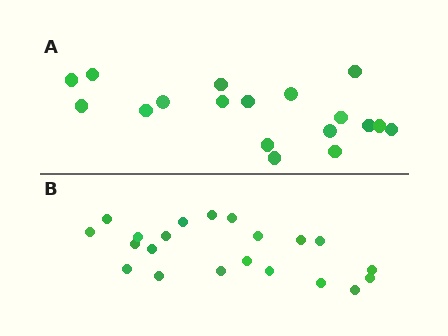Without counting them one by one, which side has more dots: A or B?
Region B (the bottom region) has more dots.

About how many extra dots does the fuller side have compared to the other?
Region B has just a few more — roughly 2 or 3 more dots than region A.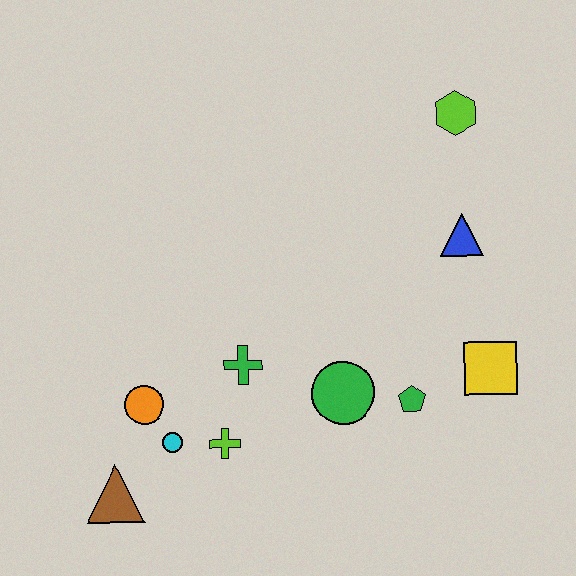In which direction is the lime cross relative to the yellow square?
The lime cross is to the left of the yellow square.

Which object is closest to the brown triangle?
The cyan circle is closest to the brown triangle.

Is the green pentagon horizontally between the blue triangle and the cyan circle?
Yes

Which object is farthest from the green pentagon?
The brown triangle is farthest from the green pentagon.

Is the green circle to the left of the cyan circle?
No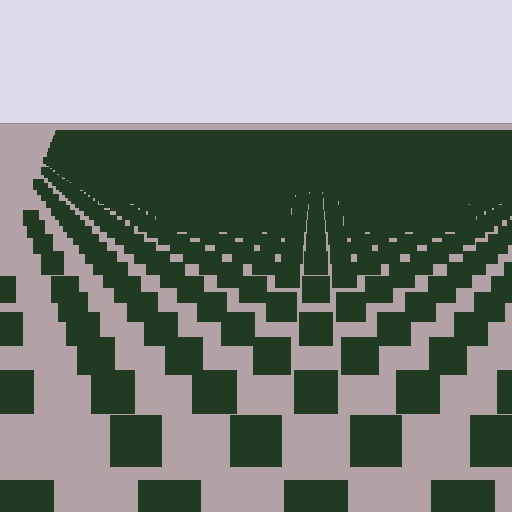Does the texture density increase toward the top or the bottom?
Density increases toward the top.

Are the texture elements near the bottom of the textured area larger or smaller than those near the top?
Larger. Near the bottom, elements are closer to the viewer and appear at a bigger on-screen size.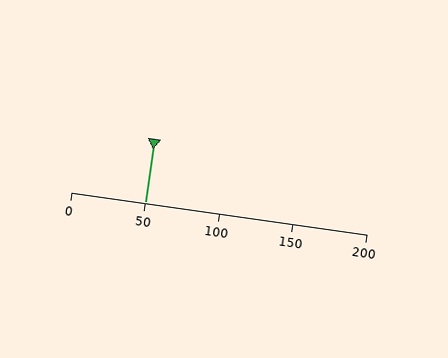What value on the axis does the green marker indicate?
The marker indicates approximately 50.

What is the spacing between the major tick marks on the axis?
The major ticks are spaced 50 apart.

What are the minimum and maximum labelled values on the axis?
The axis runs from 0 to 200.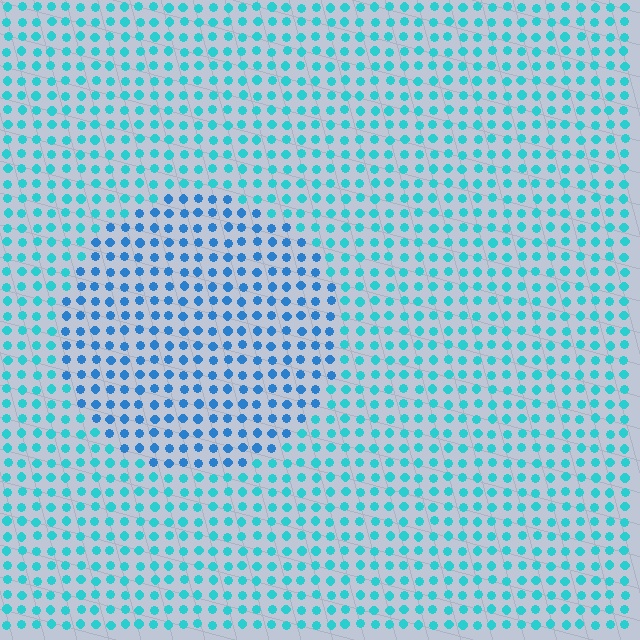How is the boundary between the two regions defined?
The boundary is defined purely by a slight shift in hue (about 29 degrees). Spacing, size, and orientation are identical on both sides.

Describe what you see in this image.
The image is filled with small cyan elements in a uniform arrangement. A circle-shaped region is visible where the elements are tinted to a slightly different hue, forming a subtle color boundary.